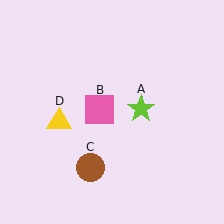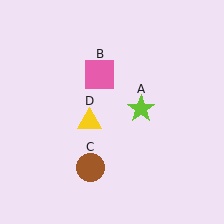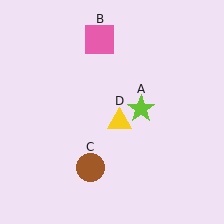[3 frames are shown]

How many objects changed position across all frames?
2 objects changed position: pink square (object B), yellow triangle (object D).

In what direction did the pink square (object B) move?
The pink square (object B) moved up.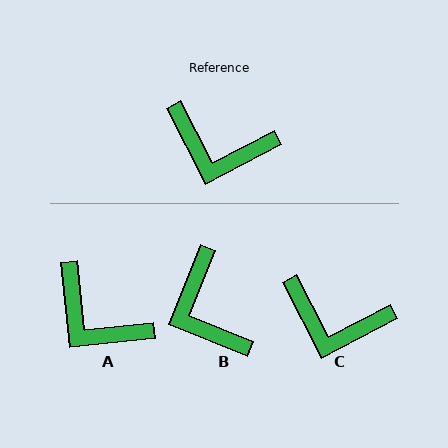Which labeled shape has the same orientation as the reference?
C.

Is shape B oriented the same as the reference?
No, it is off by about 49 degrees.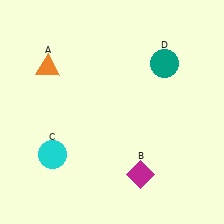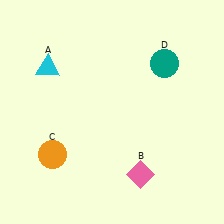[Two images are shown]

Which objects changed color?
A changed from orange to cyan. B changed from magenta to pink. C changed from cyan to orange.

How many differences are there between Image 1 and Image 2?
There are 3 differences between the two images.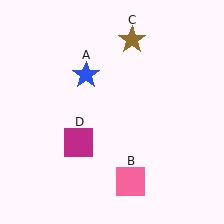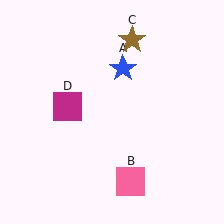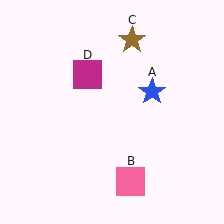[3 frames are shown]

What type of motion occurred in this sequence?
The blue star (object A), magenta square (object D) rotated clockwise around the center of the scene.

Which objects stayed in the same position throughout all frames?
Pink square (object B) and brown star (object C) remained stationary.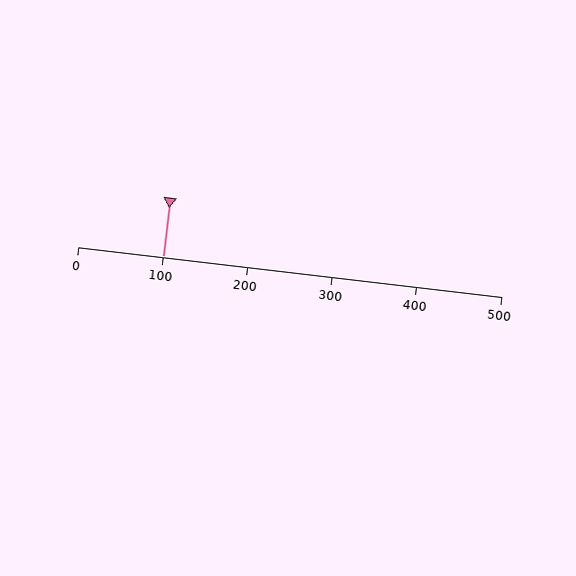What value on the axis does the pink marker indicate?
The marker indicates approximately 100.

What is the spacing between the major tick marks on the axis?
The major ticks are spaced 100 apart.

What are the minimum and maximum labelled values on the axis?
The axis runs from 0 to 500.